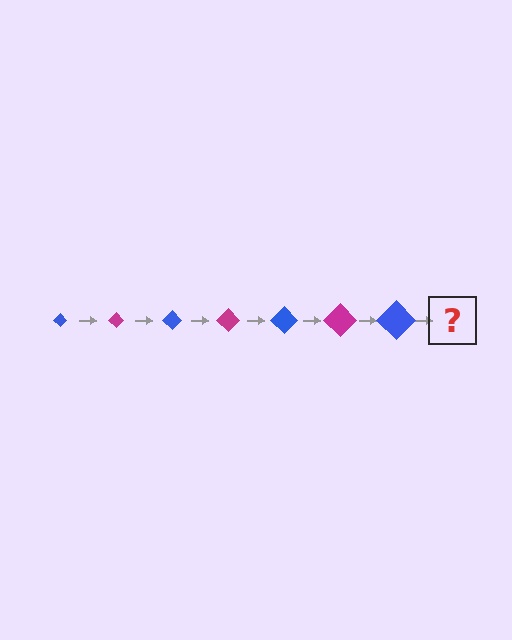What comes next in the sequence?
The next element should be a magenta diamond, larger than the previous one.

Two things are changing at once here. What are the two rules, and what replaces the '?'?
The two rules are that the diamond grows larger each step and the color cycles through blue and magenta. The '?' should be a magenta diamond, larger than the previous one.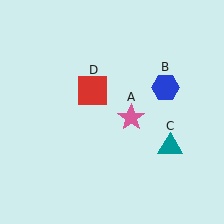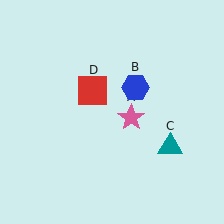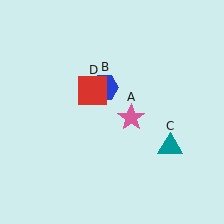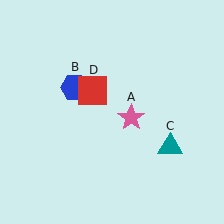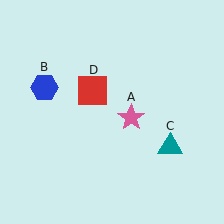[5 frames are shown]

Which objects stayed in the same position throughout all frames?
Pink star (object A) and teal triangle (object C) and red square (object D) remained stationary.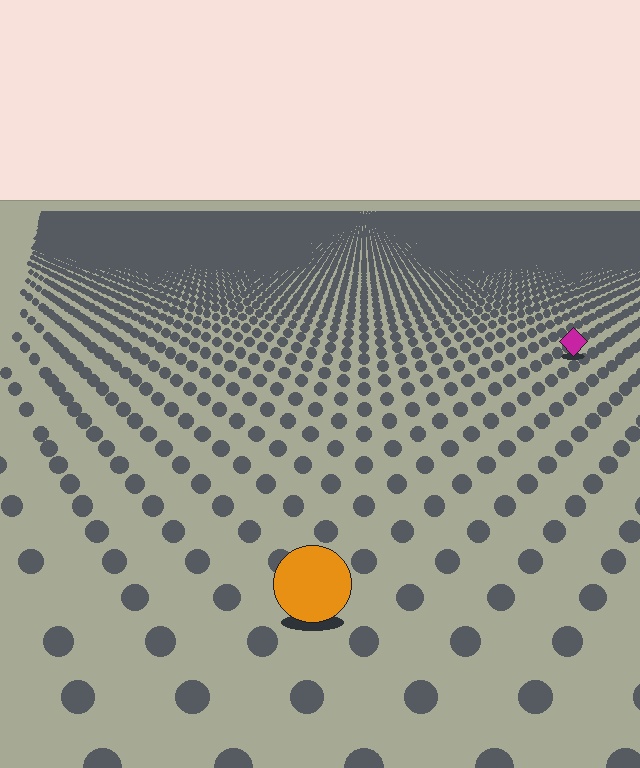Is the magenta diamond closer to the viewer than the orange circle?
No. The orange circle is closer — you can tell from the texture gradient: the ground texture is coarser near it.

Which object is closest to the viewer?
The orange circle is closest. The texture marks near it are larger and more spread out.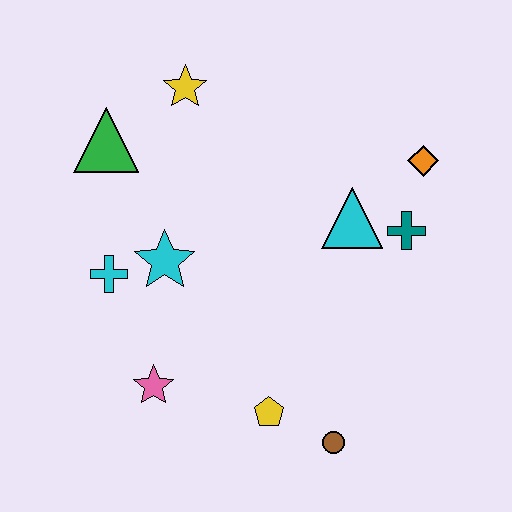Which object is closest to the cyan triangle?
The teal cross is closest to the cyan triangle.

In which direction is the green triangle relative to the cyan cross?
The green triangle is above the cyan cross.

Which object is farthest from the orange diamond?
The pink star is farthest from the orange diamond.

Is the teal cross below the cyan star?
No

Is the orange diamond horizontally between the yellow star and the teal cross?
No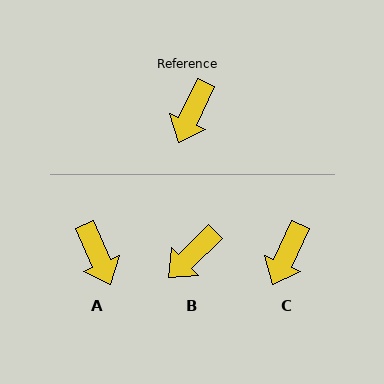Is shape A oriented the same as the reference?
No, it is off by about 49 degrees.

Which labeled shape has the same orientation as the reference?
C.